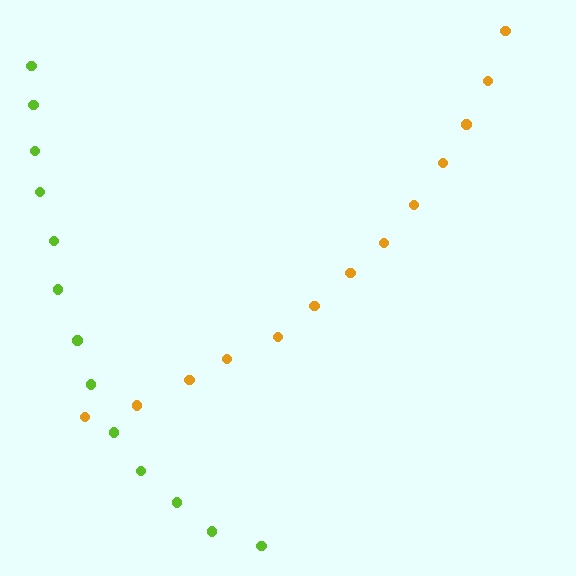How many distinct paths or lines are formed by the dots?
There are 2 distinct paths.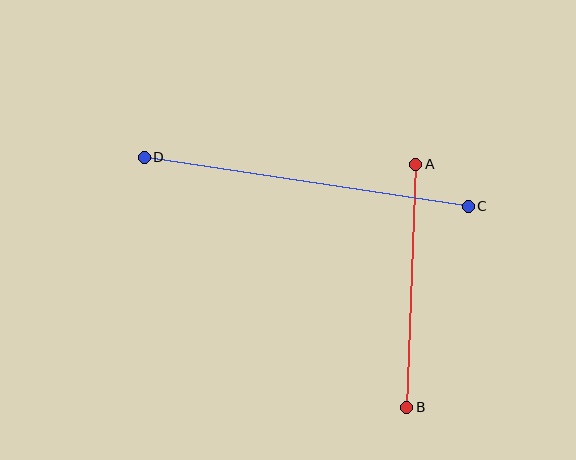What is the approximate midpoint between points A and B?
The midpoint is at approximately (411, 286) pixels.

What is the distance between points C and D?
The distance is approximately 327 pixels.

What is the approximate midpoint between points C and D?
The midpoint is at approximately (306, 182) pixels.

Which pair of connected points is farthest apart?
Points C and D are farthest apart.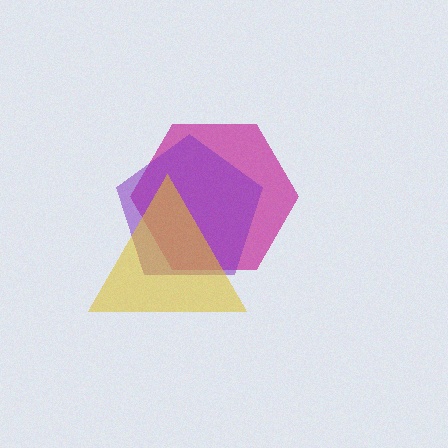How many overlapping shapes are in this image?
There are 3 overlapping shapes in the image.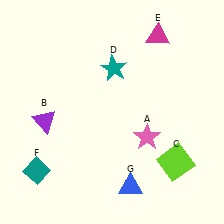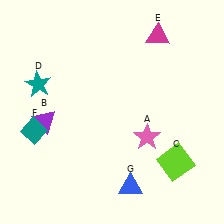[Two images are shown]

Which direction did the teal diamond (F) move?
The teal diamond (F) moved up.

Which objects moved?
The objects that moved are: the teal star (D), the teal diamond (F).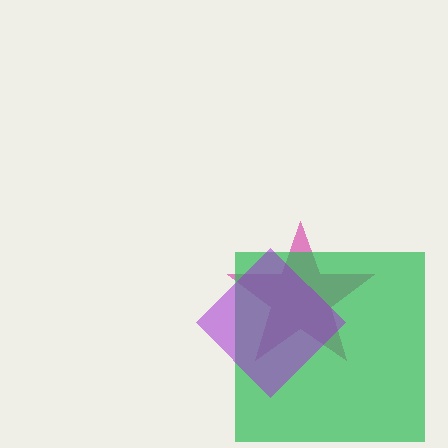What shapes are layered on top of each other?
The layered shapes are: a magenta star, a green square, a purple diamond.